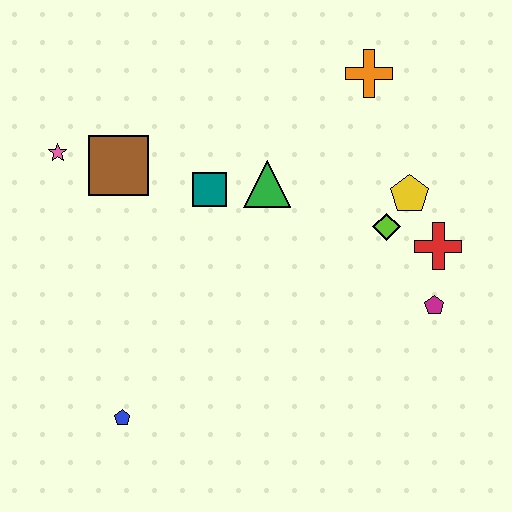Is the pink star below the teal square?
No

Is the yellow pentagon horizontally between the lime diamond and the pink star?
No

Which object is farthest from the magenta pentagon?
The pink star is farthest from the magenta pentagon.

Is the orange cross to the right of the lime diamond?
No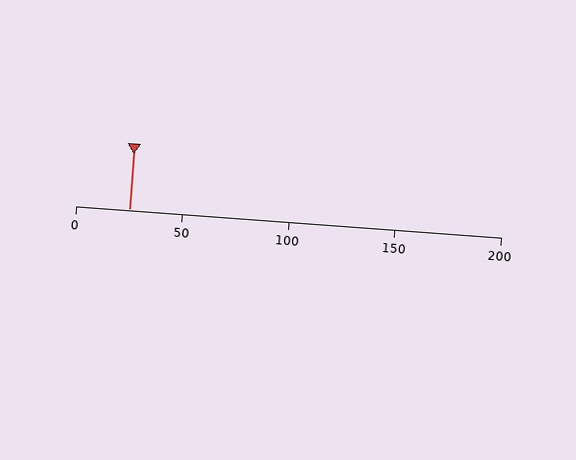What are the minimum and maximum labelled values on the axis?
The axis runs from 0 to 200.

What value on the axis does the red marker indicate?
The marker indicates approximately 25.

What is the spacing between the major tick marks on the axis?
The major ticks are spaced 50 apart.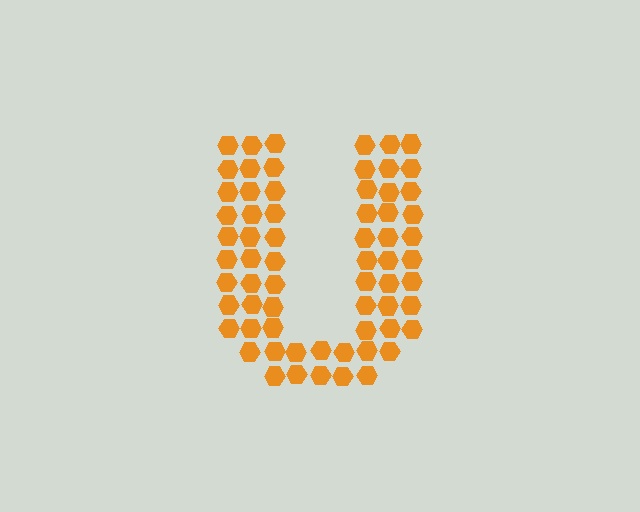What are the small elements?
The small elements are hexagons.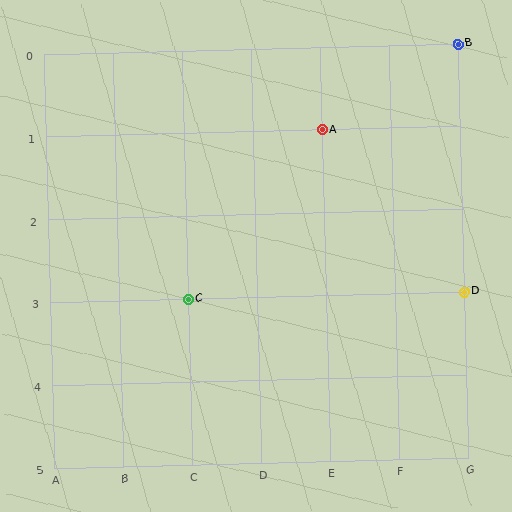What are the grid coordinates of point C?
Point C is at grid coordinates (C, 3).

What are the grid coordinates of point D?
Point D is at grid coordinates (G, 3).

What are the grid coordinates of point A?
Point A is at grid coordinates (E, 1).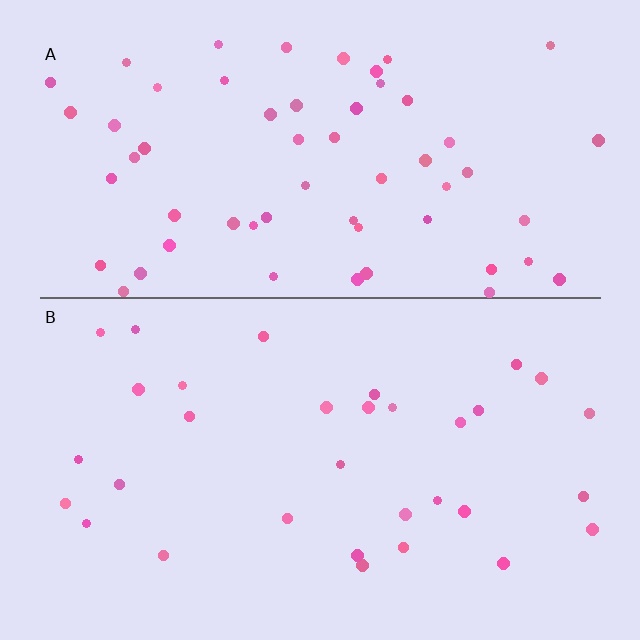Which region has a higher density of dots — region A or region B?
A (the top).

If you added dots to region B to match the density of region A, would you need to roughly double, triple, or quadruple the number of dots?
Approximately double.